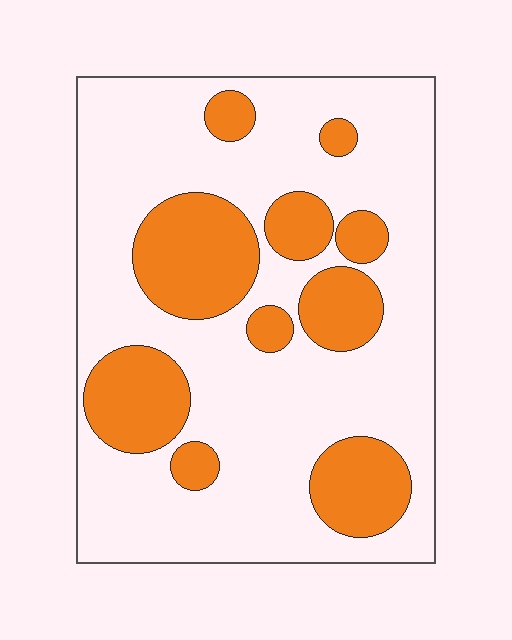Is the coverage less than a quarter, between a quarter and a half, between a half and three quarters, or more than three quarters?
Between a quarter and a half.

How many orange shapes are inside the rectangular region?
10.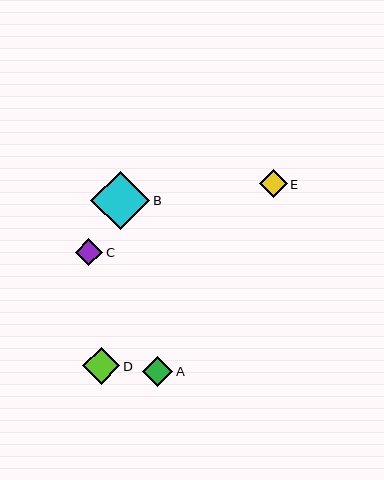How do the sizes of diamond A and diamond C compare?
Diamond A and diamond C are approximately the same size.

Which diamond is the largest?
Diamond B is the largest with a size of approximately 59 pixels.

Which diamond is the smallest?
Diamond E is the smallest with a size of approximately 27 pixels.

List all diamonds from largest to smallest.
From largest to smallest: B, D, A, C, E.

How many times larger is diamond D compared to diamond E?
Diamond D is approximately 1.3 times the size of diamond E.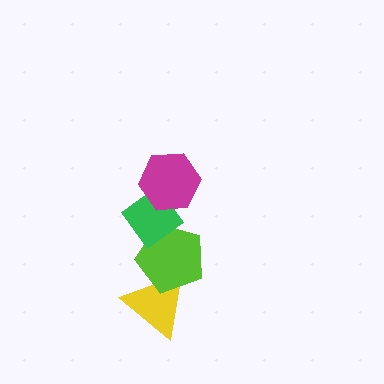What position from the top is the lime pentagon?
The lime pentagon is 3rd from the top.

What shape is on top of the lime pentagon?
The green diamond is on top of the lime pentagon.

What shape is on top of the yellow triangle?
The lime pentagon is on top of the yellow triangle.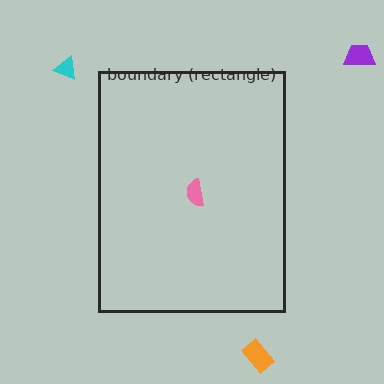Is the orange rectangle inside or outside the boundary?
Outside.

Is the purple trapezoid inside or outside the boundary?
Outside.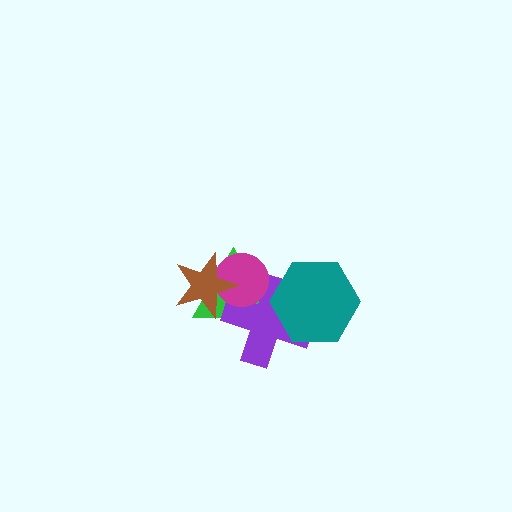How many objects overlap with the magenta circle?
3 objects overlap with the magenta circle.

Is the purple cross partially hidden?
Yes, it is partially covered by another shape.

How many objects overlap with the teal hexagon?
2 objects overlap with the teal hexagon.